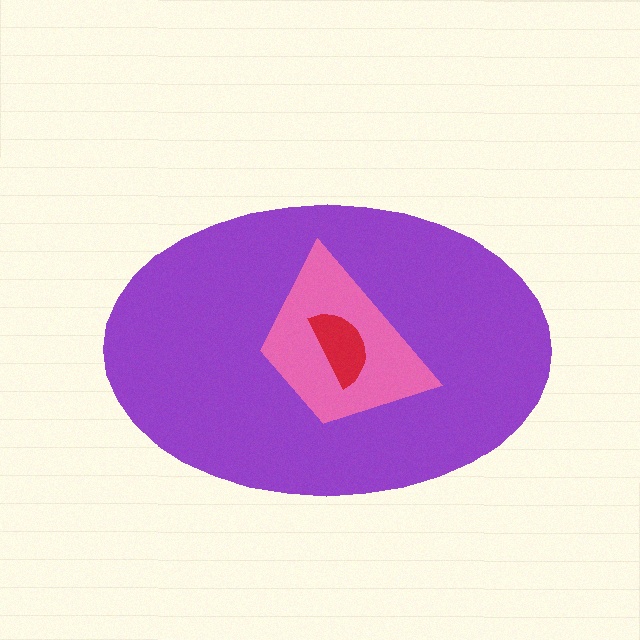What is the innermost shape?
The red semicircle.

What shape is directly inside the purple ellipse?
The pink trapezoid.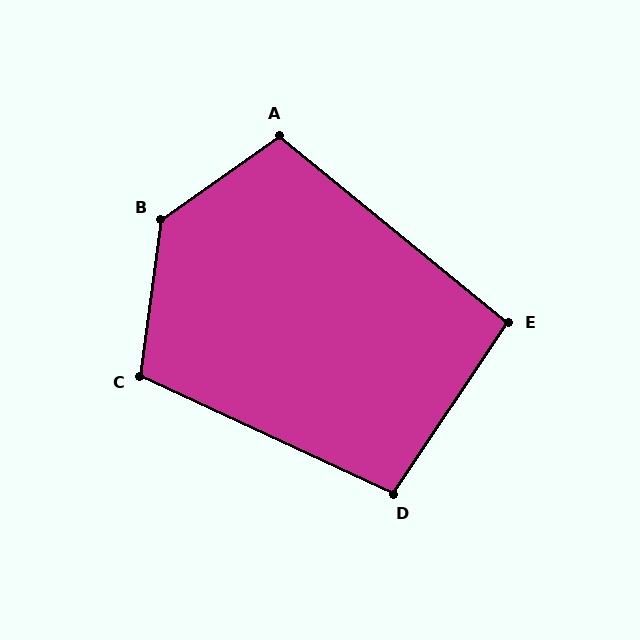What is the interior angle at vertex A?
Approximately 106 degrees (obtuse).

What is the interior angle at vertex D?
Approximately 99 degrees (obtuse).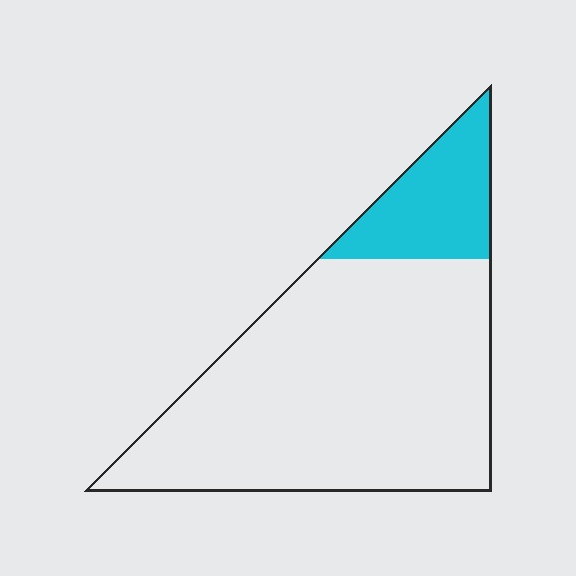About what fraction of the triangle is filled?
About one fifth (1/5).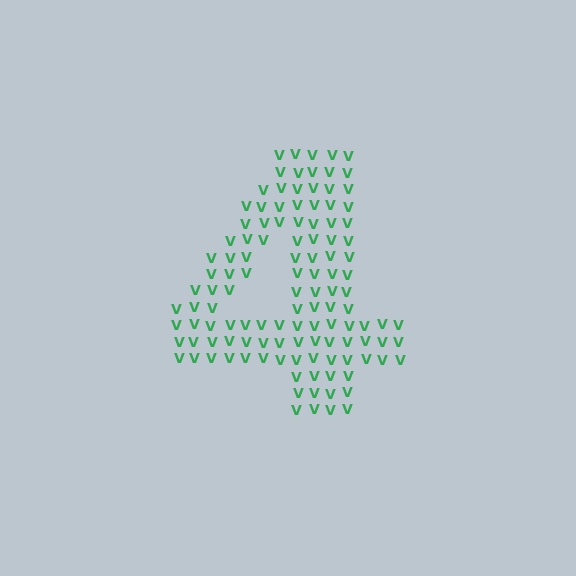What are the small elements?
The small elements are letter V's.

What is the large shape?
The large shape is the digit 4.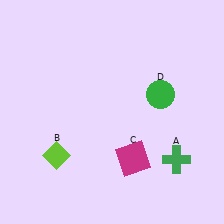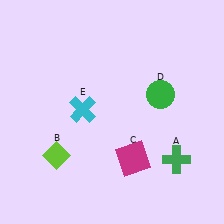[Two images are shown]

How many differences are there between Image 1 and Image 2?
There is 1 difference between the two images.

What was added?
A cyan cross (E) was added in Image 2.